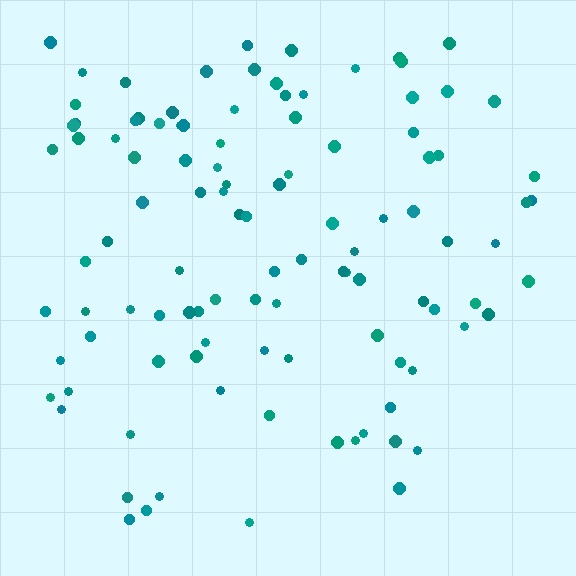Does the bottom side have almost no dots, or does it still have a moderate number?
Still a moderate number, just noticeably fewer than the top.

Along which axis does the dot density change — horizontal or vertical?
Vertical.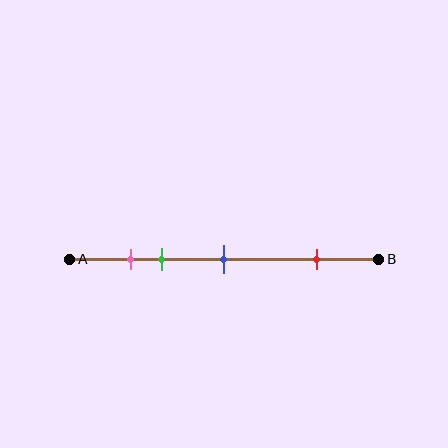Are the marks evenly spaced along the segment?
No, the marks are not evenly spaced.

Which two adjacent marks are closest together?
The pink and green marks are the closest adjacent pair.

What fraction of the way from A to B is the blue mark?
The blue mark is approximately 50% (0.5) of the way from A to B.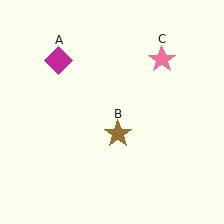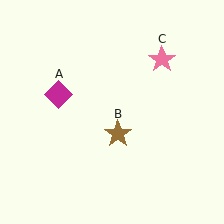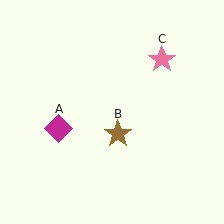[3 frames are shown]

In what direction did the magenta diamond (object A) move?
The magenta diamond (object A) moved down.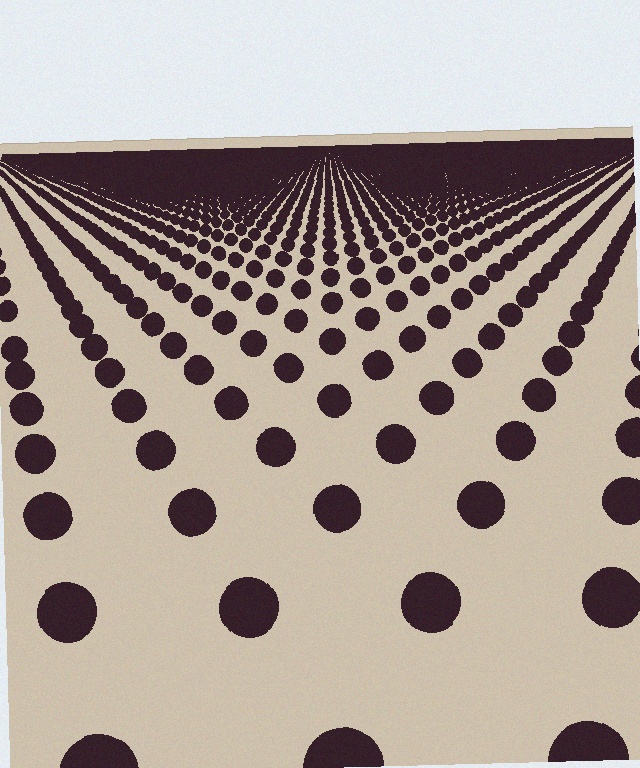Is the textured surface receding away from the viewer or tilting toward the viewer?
The surface is receding away from the viewer. Texture elements get smaller and denser toward the top.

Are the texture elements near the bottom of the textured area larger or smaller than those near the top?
Larger. Near the bottom, elements are closer to the viewer and appear at a bigger on-screen size.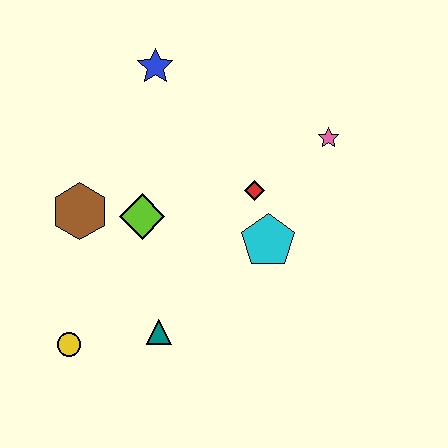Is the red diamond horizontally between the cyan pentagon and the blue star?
Yes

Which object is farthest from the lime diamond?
The pink star is farthest from the lime diamond.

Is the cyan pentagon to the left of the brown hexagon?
No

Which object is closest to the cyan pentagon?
The red diamond is closest to the cyan pentagon.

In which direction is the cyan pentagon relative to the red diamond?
The cyan pentagon is below the red diamond.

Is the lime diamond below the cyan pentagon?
No